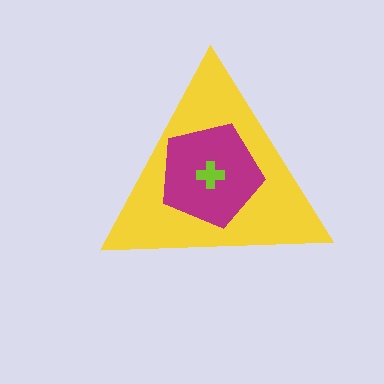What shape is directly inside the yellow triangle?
The magenta pentagon.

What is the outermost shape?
The yellow triangle.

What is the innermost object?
The lime cross.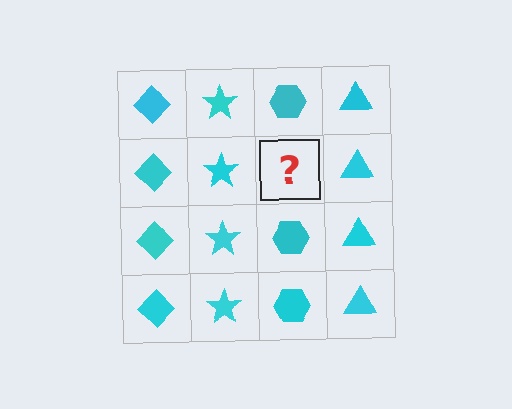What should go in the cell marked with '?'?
The missing cell should contain a cyan hexagon.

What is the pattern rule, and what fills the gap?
The rule is that each column has a consistent shape. The gap should be filled with a cyan hexagon.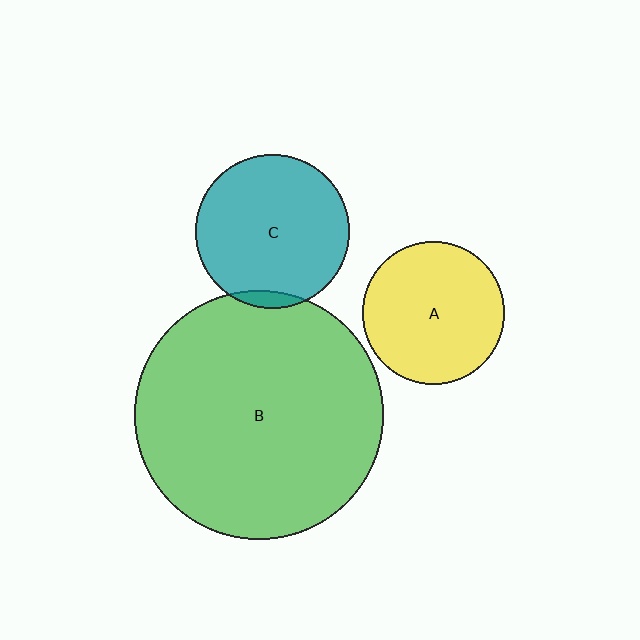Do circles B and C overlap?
Yes.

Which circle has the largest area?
Circle B (green).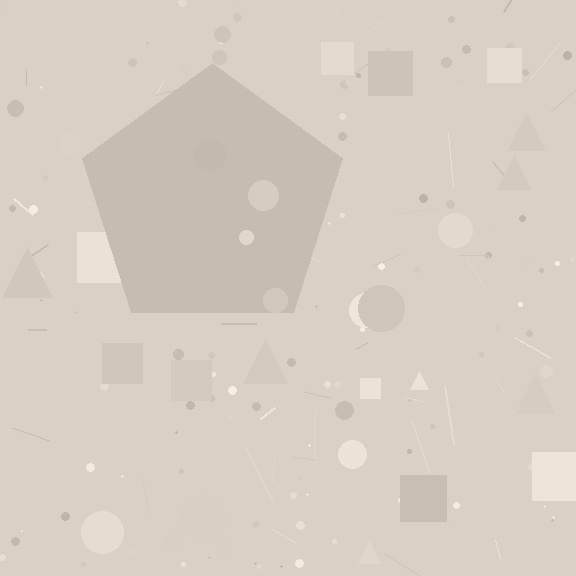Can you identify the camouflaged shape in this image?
The camouflaged shape is a pentagon.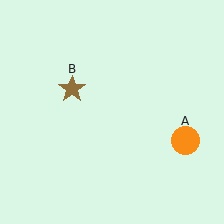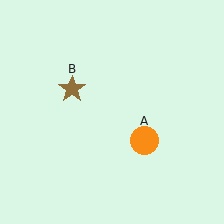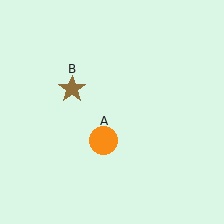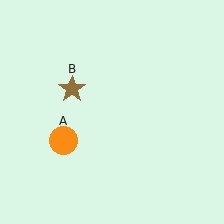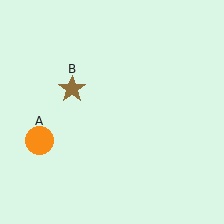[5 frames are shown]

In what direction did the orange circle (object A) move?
The orange circle (object A) moved left.